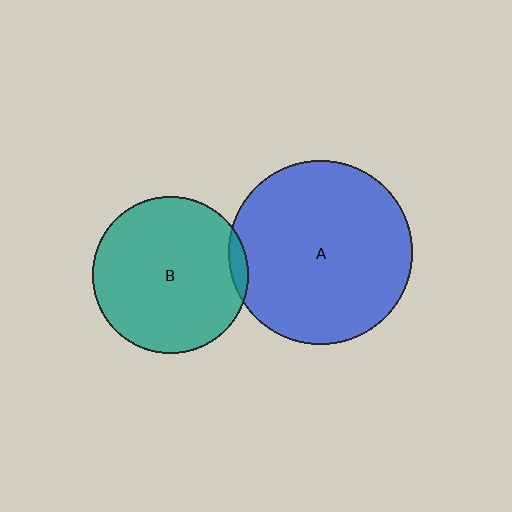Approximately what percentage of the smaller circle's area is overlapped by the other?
Approximately 5%.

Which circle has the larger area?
Circle A (blue).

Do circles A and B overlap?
Yes.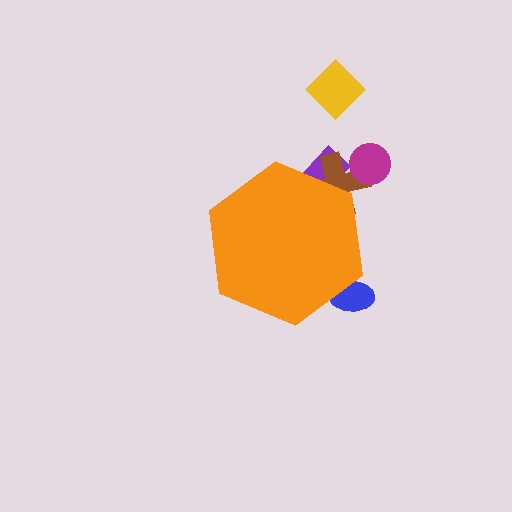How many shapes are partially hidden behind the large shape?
3 shapes are partially hidden.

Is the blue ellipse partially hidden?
Yes, the blue ellipse is partially hidden behind the orange hexagon.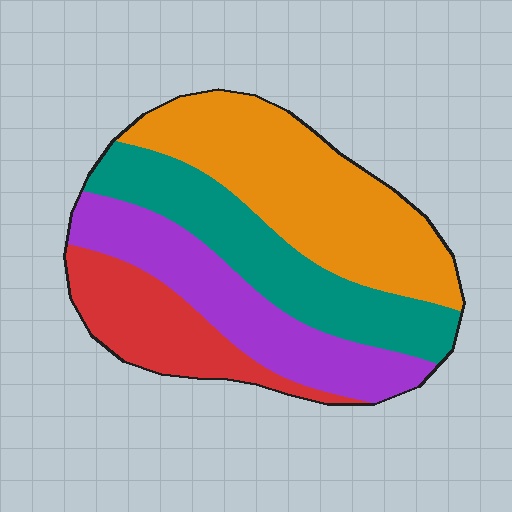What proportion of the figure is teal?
Teal covers about 25% of the figure.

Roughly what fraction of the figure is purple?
Purple covers around 25% of the figure.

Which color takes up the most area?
Orange, at roughly 35%.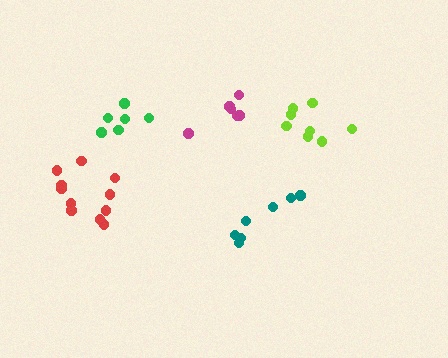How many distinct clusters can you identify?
There are 5 distinct clusters.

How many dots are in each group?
Group 1: 6 dots, Group 2: 11 dots, Group 3: 8 dots, Group 4: 7 dots, Group 5: 6 dots (38 total).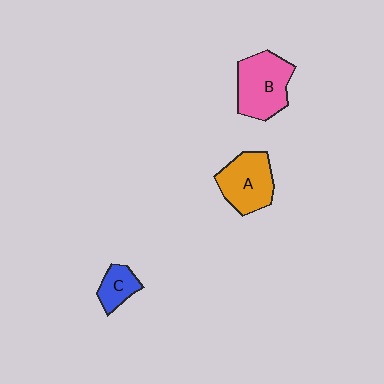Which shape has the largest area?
Shape B (pink).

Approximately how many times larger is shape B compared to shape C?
Approximately 2.2 times.